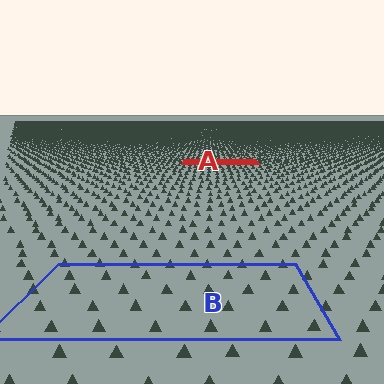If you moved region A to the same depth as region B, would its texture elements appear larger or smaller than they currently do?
They would appear larger. At a closer depth, the same texture elements are projected at a bigger on-screen size.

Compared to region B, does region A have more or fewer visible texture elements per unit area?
Region A has more texture elements per unit area — they are packed more densely because it is farther away.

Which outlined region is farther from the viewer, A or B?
Region A is farther from the viewer — the texture elements inside it appear smaller and more densely packed.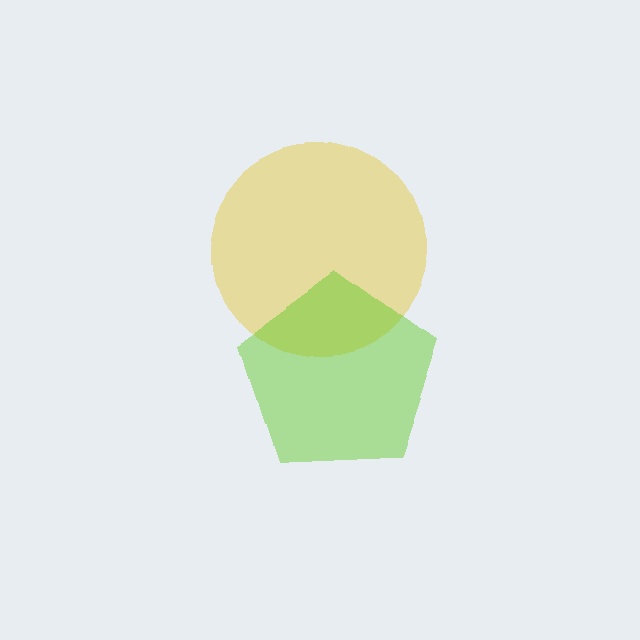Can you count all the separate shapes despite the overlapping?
Yes, there are 2 separate shapes.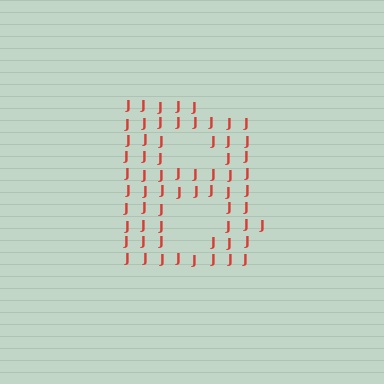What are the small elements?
The small elements are letter J's.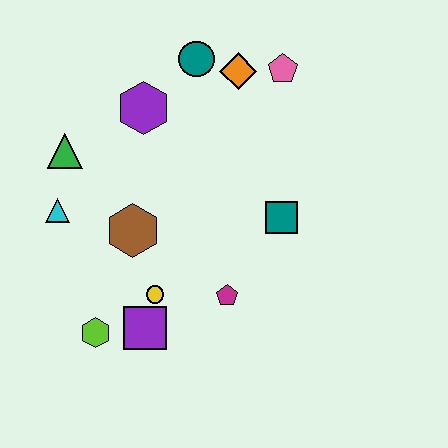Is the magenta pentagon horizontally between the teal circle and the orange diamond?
Yes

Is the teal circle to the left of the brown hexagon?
No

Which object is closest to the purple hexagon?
The teal circle is closest to the purple hexagon.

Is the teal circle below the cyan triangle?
No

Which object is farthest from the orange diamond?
The lime hexagon is farthest from the orange diamond.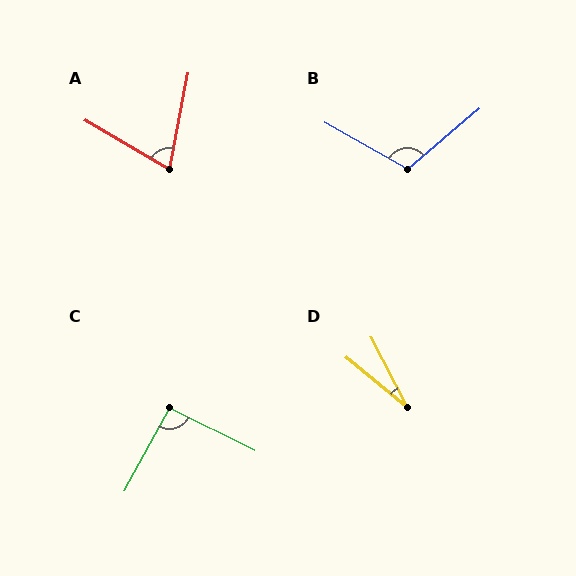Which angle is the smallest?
D, at approximately 24 degrees.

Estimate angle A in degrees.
Approximately 71 degrees.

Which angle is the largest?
B, at approximately 110 degrees.